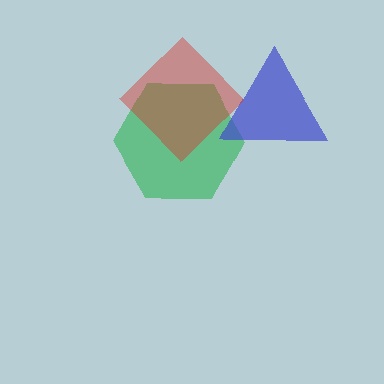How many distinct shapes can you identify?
There are 3 distinct shapes: a green hexagon, a blue triangle, a red diamond.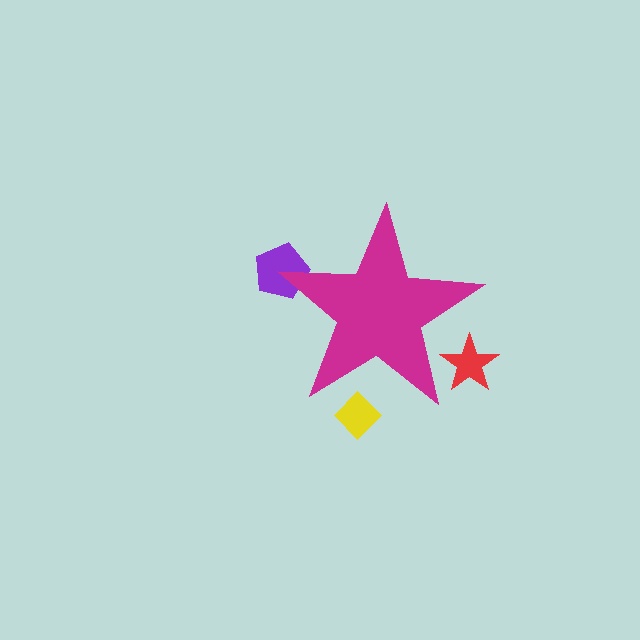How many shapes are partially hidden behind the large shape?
3 shapes are partially hidden.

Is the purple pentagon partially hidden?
Yes, the purple pentagon is partially hidden behind the magenta star.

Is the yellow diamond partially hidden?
Yes, the yellow diamond is partially hidden behind the magenta star.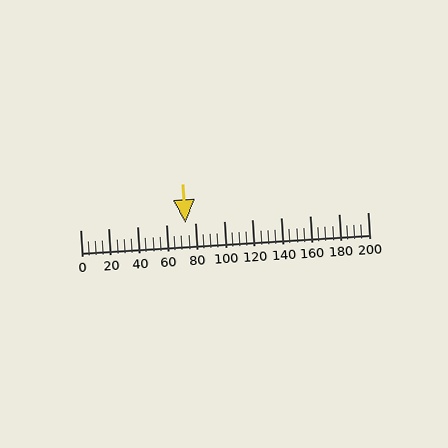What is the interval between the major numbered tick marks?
The major tick marks are spaced 20 units apart.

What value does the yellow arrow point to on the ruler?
The yellow arrow points to approximately 73.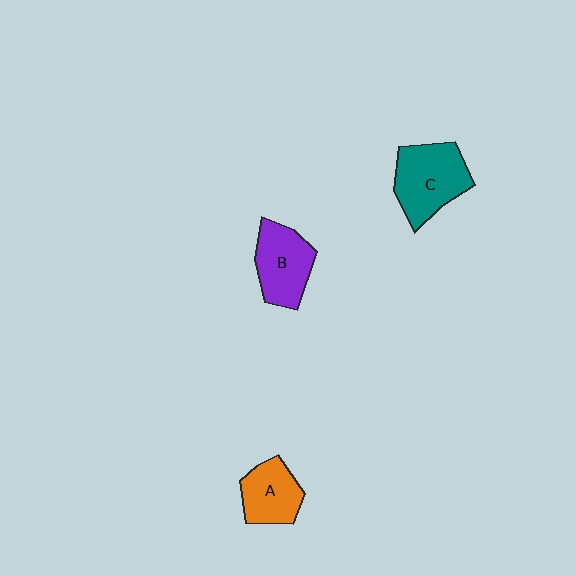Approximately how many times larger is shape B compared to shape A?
Approximately 1.2 times.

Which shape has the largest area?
Shape C (teal).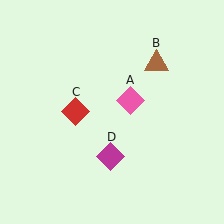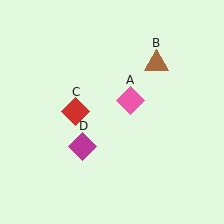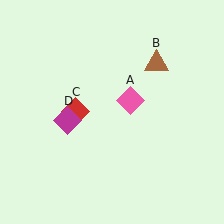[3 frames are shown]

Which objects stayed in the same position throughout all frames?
Pink diamond (object A) and brown triangle (object B) and red diamond (object C) remained stationary.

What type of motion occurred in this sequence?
The magenta diamond (object D) rotated clockwise around the center of the scene.